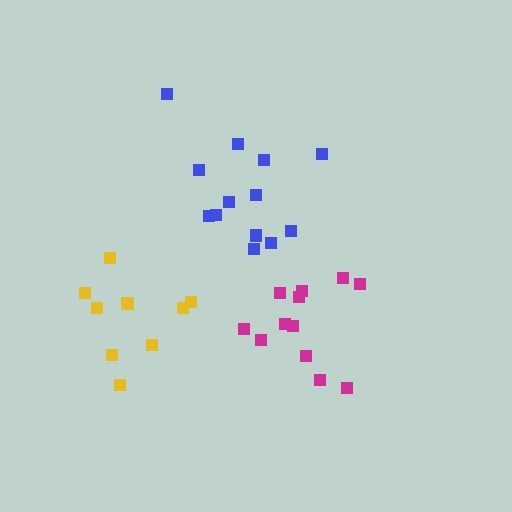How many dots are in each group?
Group 1: 13 dots, Group 2: 12 dots, Group 3: 10 dots (35 total).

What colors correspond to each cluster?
The clusters are colored: blue, magenta, yellow.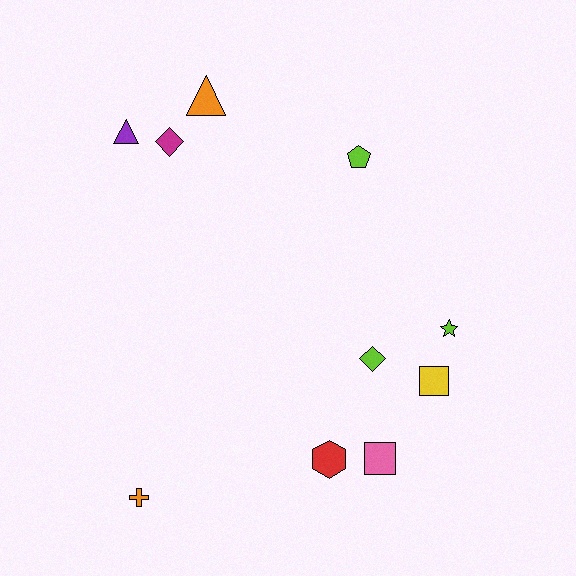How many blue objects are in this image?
There are no blue objects.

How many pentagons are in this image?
There is 1 pentagon.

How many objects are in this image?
There are 10 objects.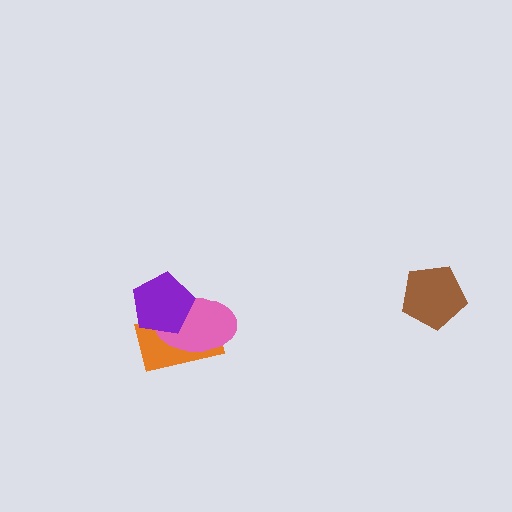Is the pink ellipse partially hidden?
Yes, it is partially covered by another shape.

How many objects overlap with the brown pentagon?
0 objects overlap with the brown pentagon.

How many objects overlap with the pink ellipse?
2 objects overlap with the pink ellipse.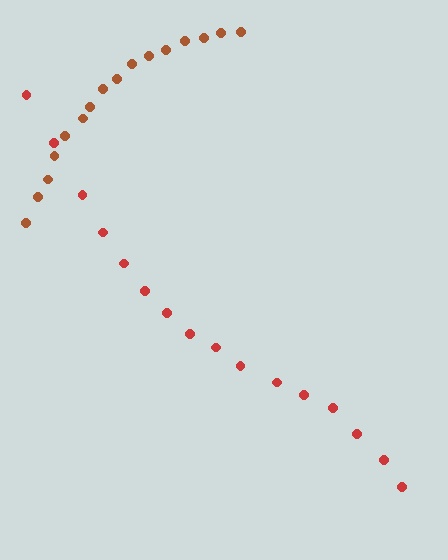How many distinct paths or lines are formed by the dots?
There are 2 distinct paths.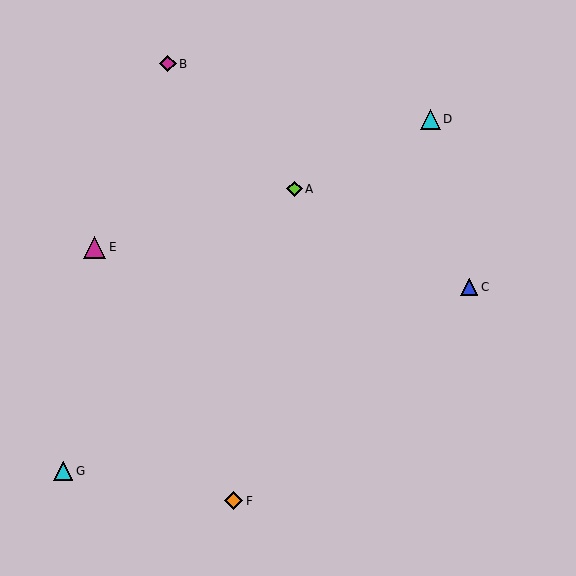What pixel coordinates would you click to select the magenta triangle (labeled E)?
Click at (95, 247) to select the magenta triangle E.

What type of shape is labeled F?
Shape F is an orange diamond.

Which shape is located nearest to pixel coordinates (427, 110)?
The cyan triangle (labeled D) at (430, 119) is nearest to that location.